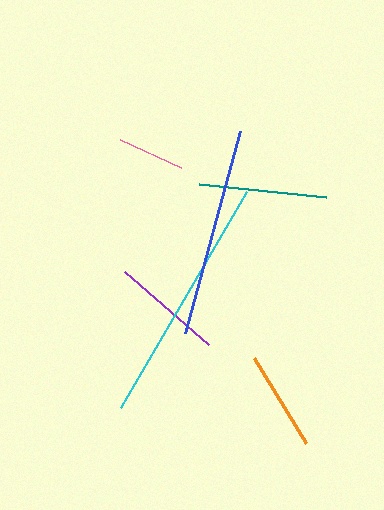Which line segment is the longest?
The cyan line is the longest at approximately 250 pixels.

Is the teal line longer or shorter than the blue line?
The blue line is longer than the teal line.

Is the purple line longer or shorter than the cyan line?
The cyan line is longer than the purple line.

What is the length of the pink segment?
The pink segment is approximately 67 pixels long.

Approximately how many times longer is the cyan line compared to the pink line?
The cyan line is approximately 3.7 times the length of the pink line.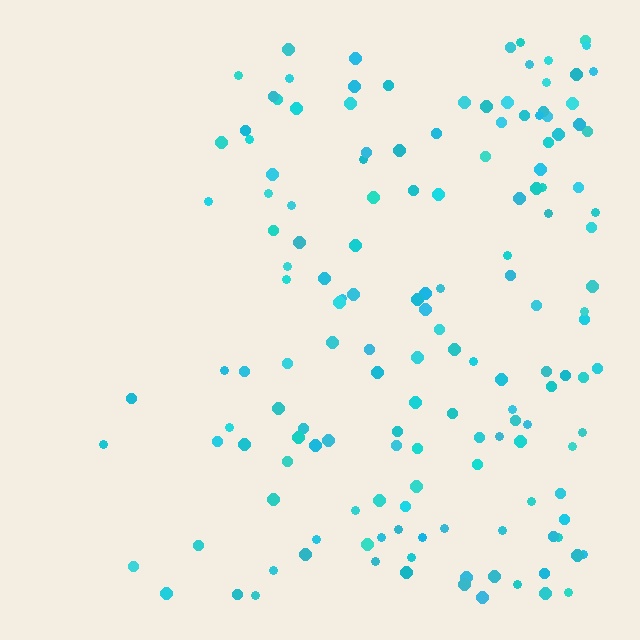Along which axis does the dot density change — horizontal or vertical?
Horizontal.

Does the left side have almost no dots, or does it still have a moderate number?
Still a moderate number, just noticeably fewer than the right.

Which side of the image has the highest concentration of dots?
The right.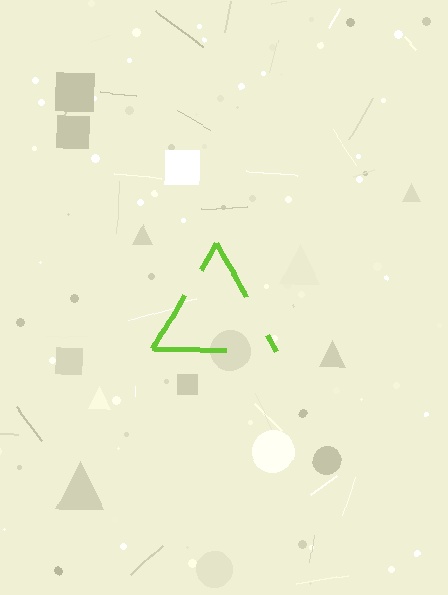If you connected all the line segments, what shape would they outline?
They would outline a triangle.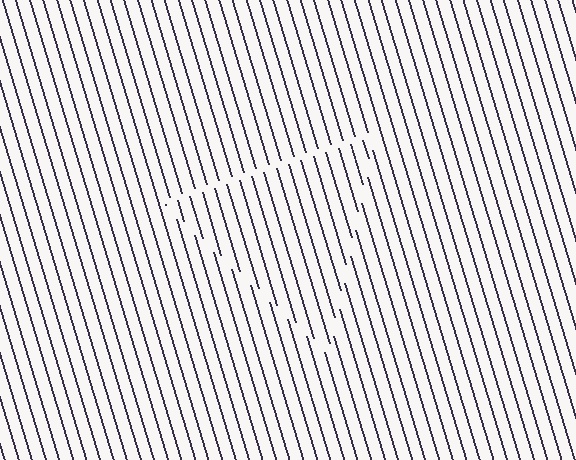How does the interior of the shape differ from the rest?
The interior of the shape contains the same grating, shifted by half a period — the contour is defined by the phase discontinuity where line-ends from the inner and outer gratings abut.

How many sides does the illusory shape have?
3 sides — the line-ends trace a triangle.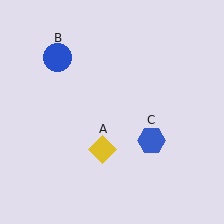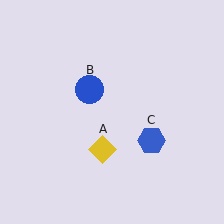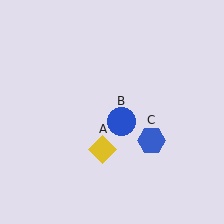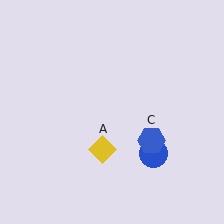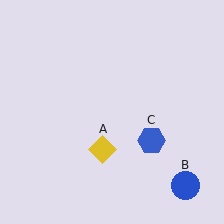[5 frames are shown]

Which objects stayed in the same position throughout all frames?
Yellow diamond (object A) and blue hexagon (object C) remained stationary.